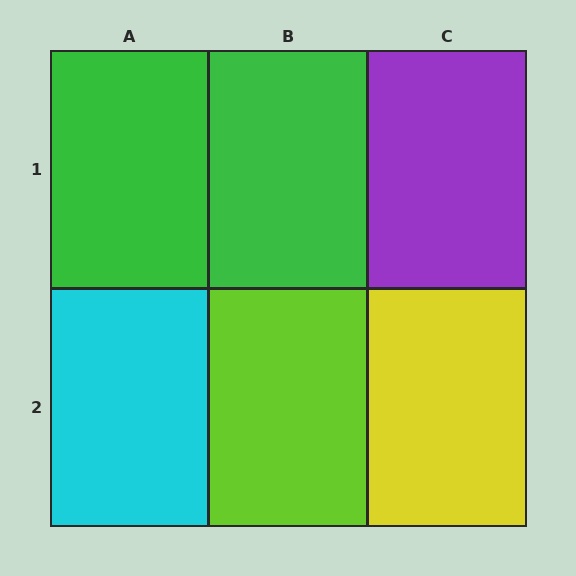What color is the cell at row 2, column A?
Cyan.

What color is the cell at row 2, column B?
Lime.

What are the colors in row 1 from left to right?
Green, green, purple.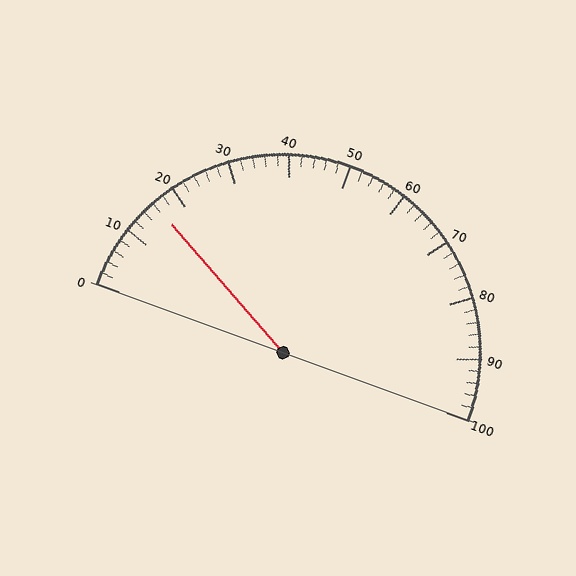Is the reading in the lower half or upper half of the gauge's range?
The reading is in the lower half of the range (0 to 100).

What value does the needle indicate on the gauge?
The needle indicates approximately 16.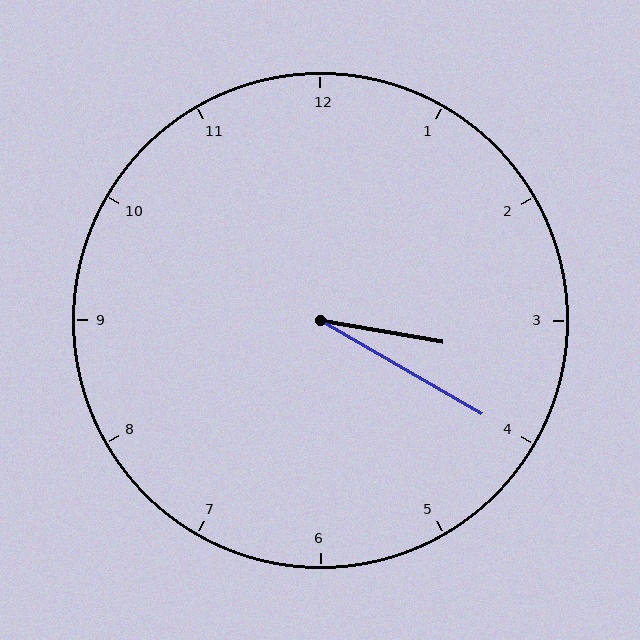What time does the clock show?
3:20.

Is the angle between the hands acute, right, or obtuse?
It is acute.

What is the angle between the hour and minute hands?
Approximately 20 degrees.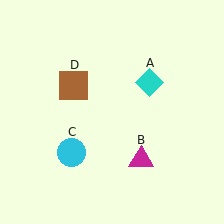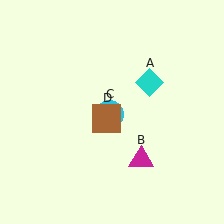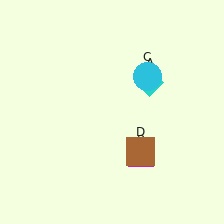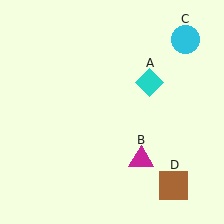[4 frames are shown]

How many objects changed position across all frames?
2 objects changed position: cyan circle (object C), brown square (object D).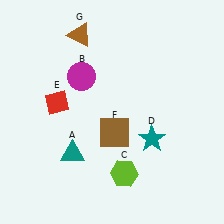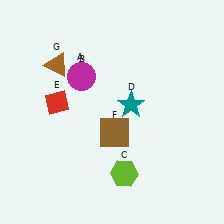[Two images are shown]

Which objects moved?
The objects that moved are: the teal triangle (A), the teal star (D), the brown triangle (G).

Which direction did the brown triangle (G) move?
The brown triangle (G) moved down.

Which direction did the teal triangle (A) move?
The teal triangle (A) moved up.